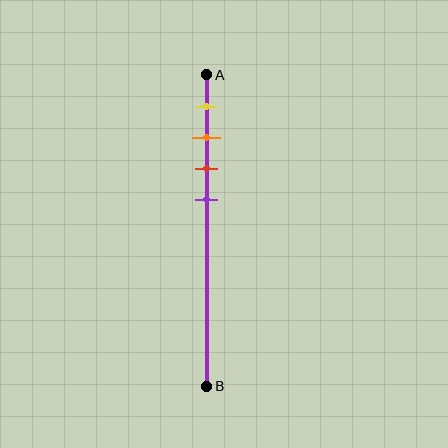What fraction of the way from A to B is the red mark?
The red mark is approximately 30% (0.3) of the way from A to B.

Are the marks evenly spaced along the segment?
Yes, the marks are approximately evenly spaced.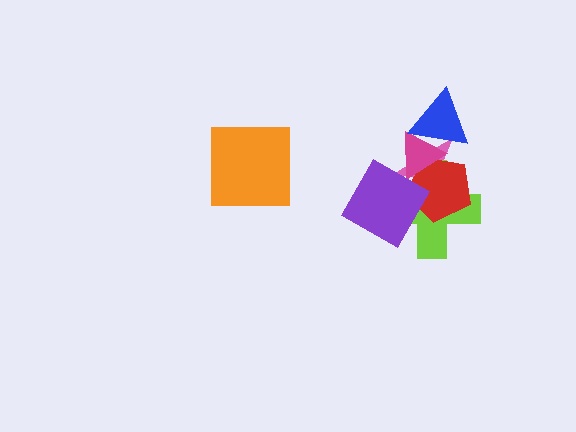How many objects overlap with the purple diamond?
4 objects overlap with the purple diamond.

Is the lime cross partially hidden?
Yes, it is partially covered by another shape.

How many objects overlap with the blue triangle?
2 objects overlap with the blue triangle.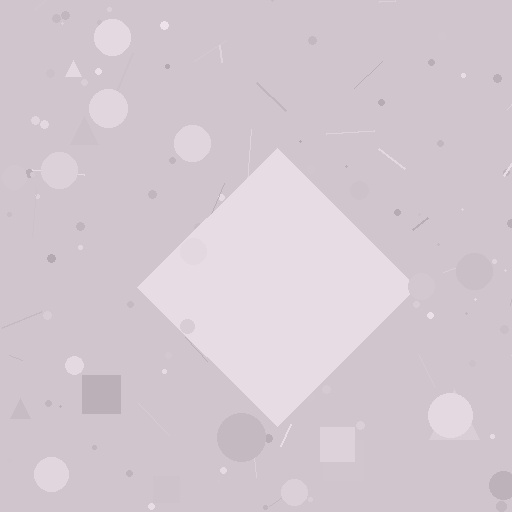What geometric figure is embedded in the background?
A diamond is embedded in the background.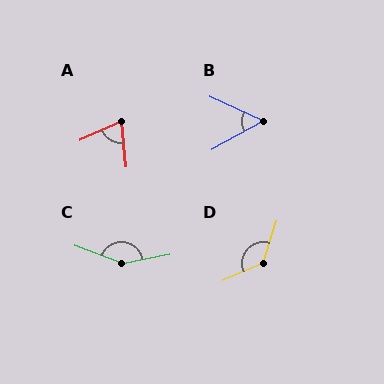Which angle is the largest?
C, at approximately 149 degrees.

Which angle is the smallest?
B, at approximately 53 degrees.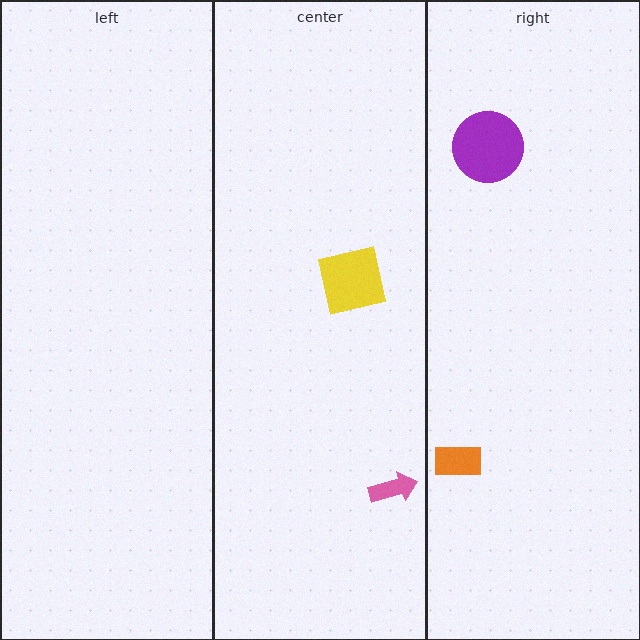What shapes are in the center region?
The pink arrow, the yellow square.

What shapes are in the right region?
The purple circle, the orange rectangle.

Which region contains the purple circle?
The right region.